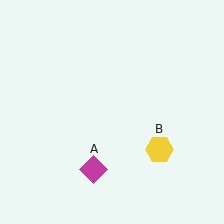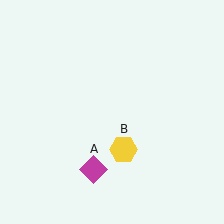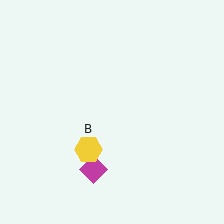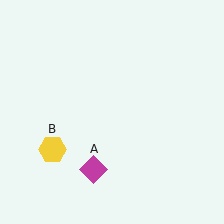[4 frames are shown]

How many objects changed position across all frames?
1 object changed position: yellow hexagon (object B).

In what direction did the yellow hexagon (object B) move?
The yellow hexagon (object B) moved left.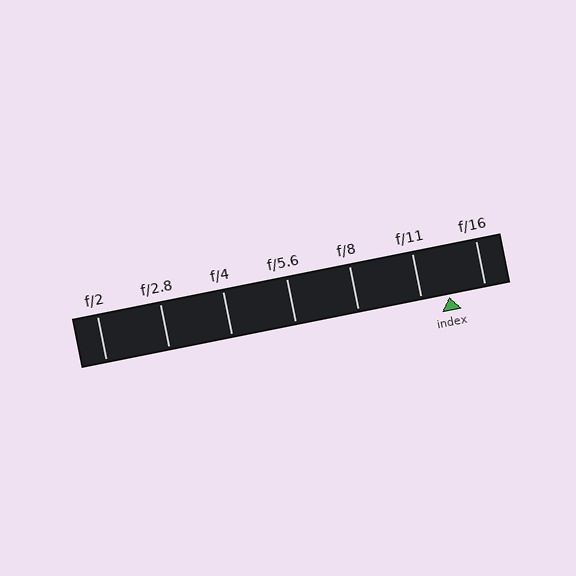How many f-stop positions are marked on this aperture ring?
There are 7 f-stop positions marked.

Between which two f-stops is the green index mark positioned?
The index mark is between f/11 and f/16.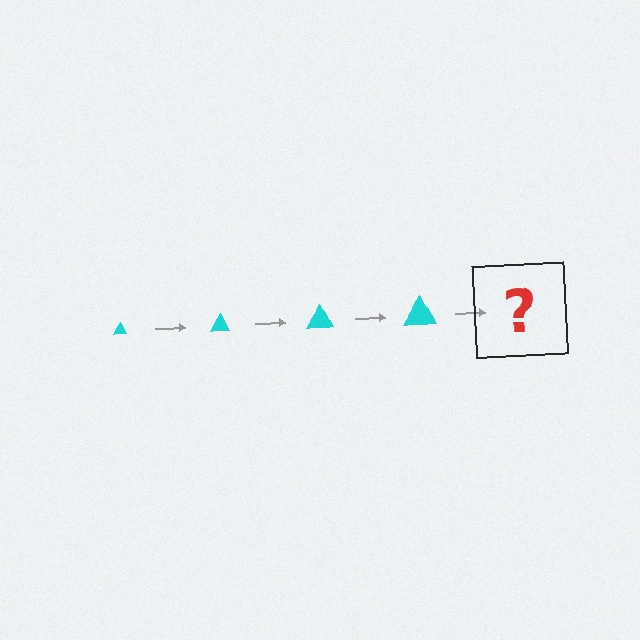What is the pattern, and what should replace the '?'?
The pattern is that the triangle gets progressively larger each step. The '?' should be a cyan triangle, larger than the previous one.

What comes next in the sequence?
The next element should be a cyan triangle, larger than the previous one.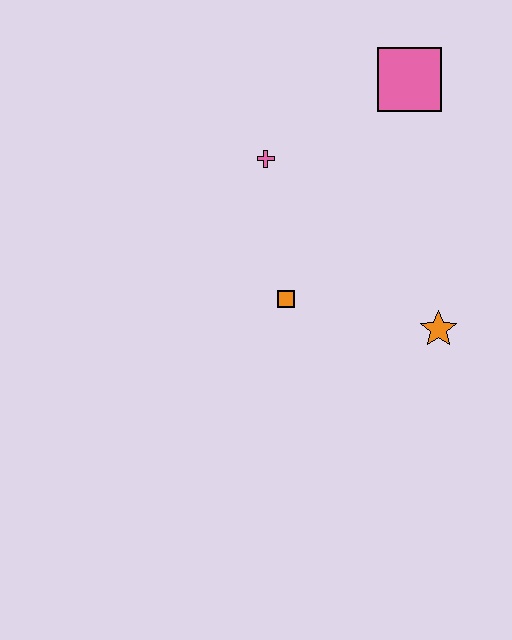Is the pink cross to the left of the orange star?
Yes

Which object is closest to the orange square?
The pink cross is closest to the orange square.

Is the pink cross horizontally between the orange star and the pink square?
No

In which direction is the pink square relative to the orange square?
The pink square is above the orange square.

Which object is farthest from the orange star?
The pink square is farthest from the orange star.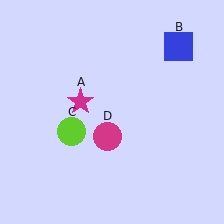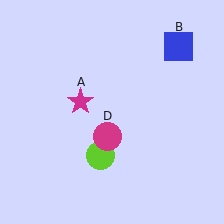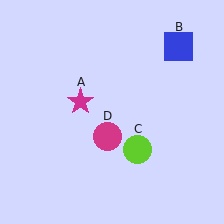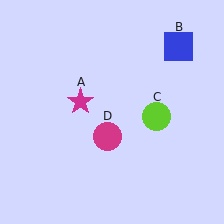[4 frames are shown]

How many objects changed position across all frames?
1 object changed position: lime circle (object C).